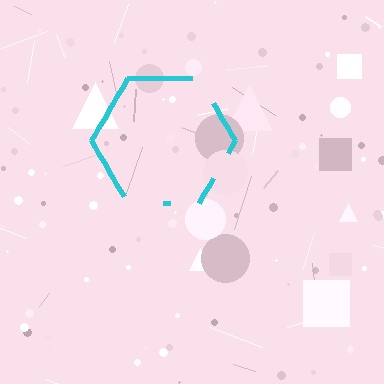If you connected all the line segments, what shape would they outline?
They would outline a hexagon.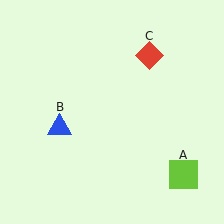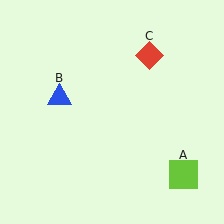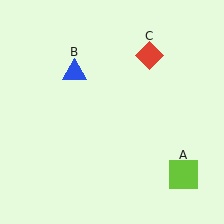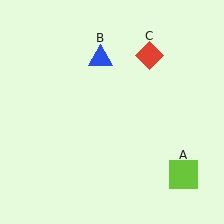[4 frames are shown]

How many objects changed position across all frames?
1 object changed position: blue triangle (object B).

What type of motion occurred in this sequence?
The blue triangle (object B) rotated clockwise around the center of the scene.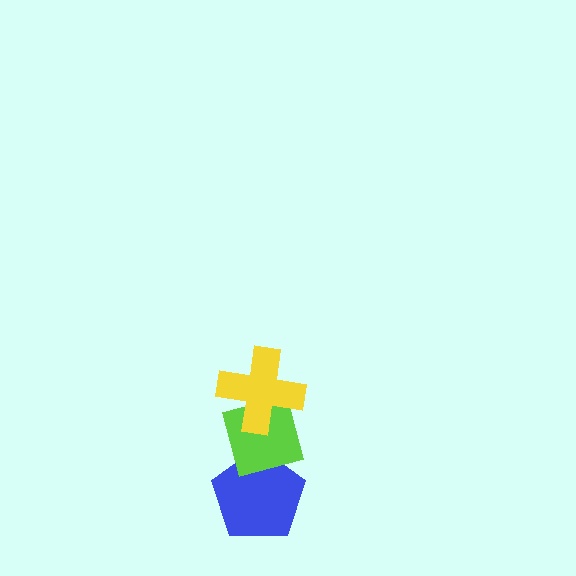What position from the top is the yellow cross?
The yellow cross is 1st from the top.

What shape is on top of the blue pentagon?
The lime square is on top of the blue pentagon.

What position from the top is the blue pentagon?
The blue pentagon is 3rd from the top.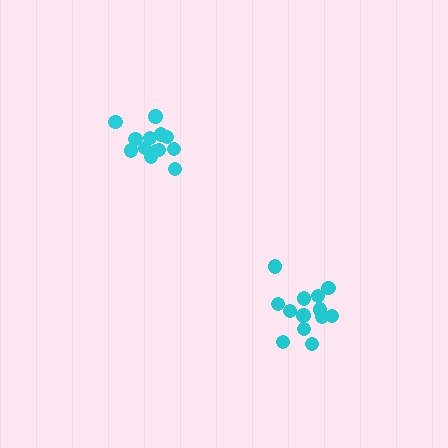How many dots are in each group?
Group 1: 13 dots, Group 2: 13 dots (26 total).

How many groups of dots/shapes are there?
There are 2 groups.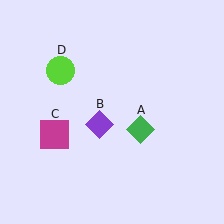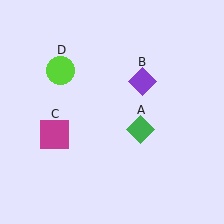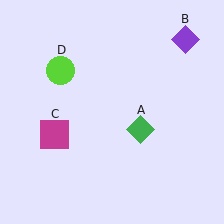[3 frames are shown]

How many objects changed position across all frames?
1 object changed position: purple diamond (object B).